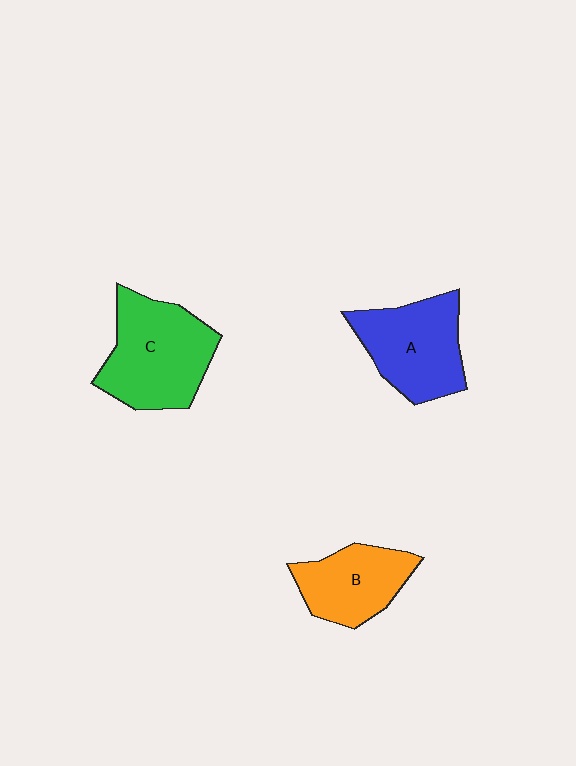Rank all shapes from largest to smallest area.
From largest to smallest: C (green), A (blue), B (orange).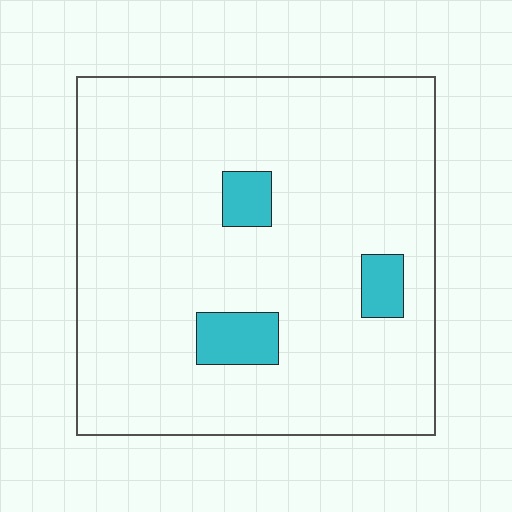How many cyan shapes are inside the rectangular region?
3.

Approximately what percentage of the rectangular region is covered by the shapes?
Approximately 10%.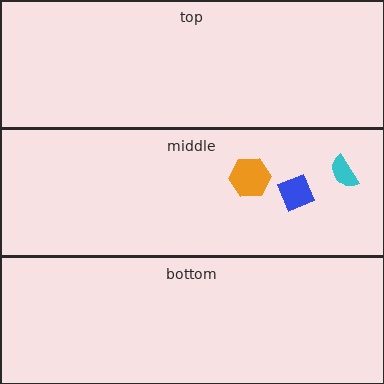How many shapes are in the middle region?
3.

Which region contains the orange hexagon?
The middle region.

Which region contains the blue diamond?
The middle region.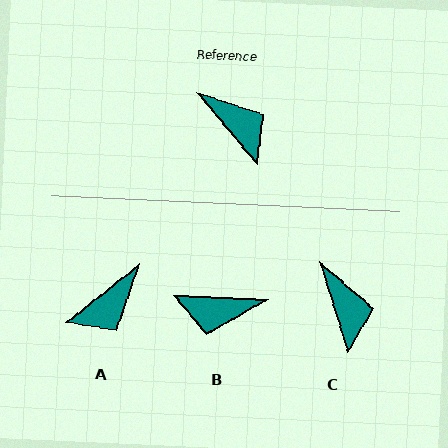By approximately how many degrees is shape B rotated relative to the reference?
Approximately 133 degrees clockwise.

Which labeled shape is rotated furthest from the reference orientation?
B, about 133 degrees away.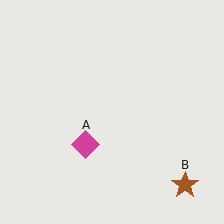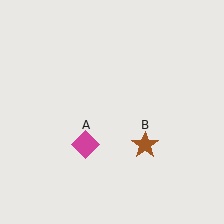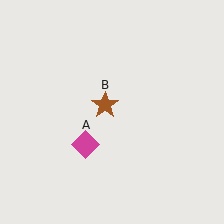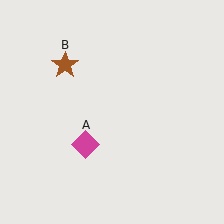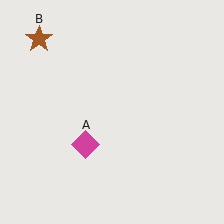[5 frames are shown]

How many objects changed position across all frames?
1 object changed position: brown star (object B).